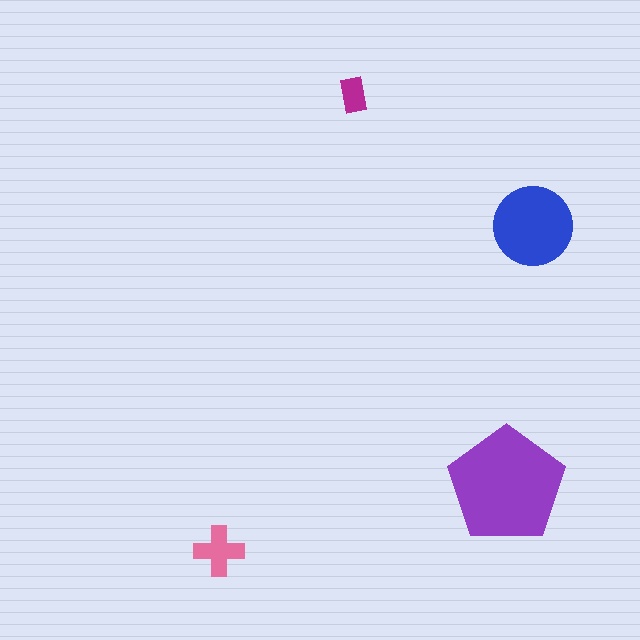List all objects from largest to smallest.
The purple pentagon, the blue circle, the pink cross, the magenta rectangle.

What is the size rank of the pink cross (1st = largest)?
3rd.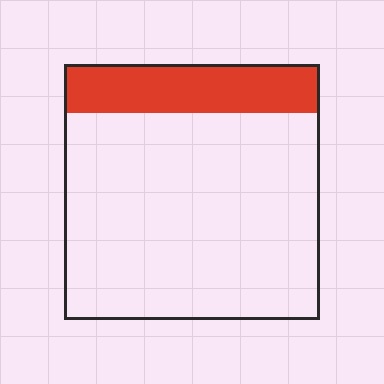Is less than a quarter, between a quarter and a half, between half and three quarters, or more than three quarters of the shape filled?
Less than a quarter.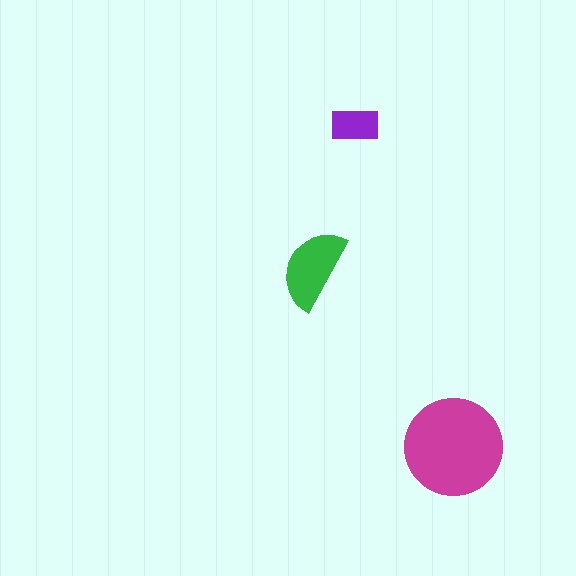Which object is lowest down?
The magenta circle is bottommost.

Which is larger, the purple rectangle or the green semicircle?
The green semicircle.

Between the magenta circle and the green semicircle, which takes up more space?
The magenta circle.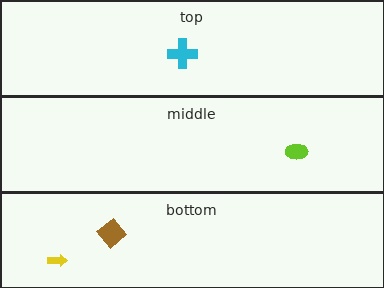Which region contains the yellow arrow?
The bottom region.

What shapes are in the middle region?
The lime ellipse.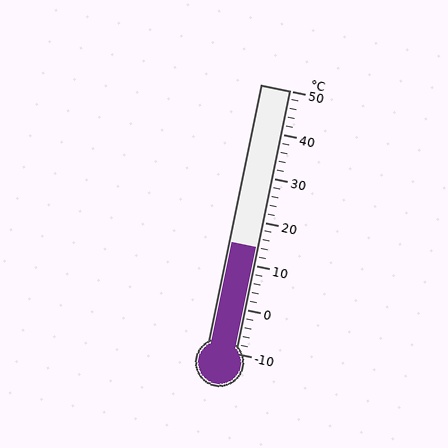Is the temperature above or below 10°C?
The temperature is above 10°C.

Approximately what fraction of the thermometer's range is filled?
The thermometer is filled to approximately 40% of its range.